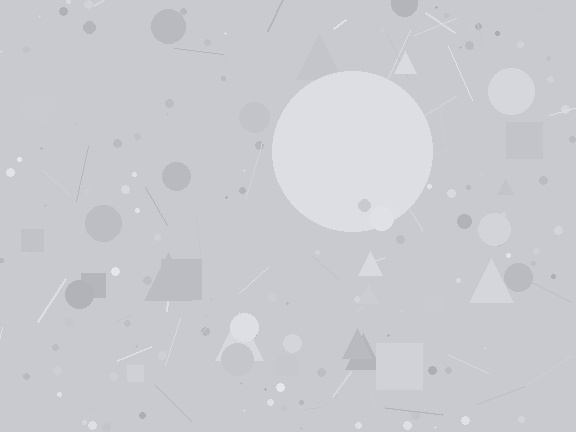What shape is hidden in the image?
A circle is hidden in the image.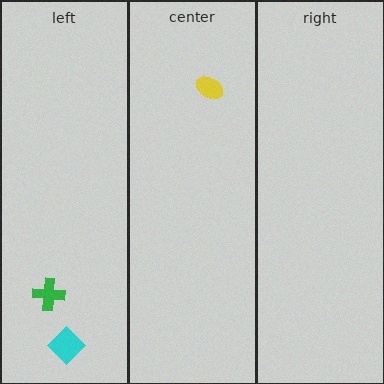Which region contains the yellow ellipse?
The center region.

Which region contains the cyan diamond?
The left region.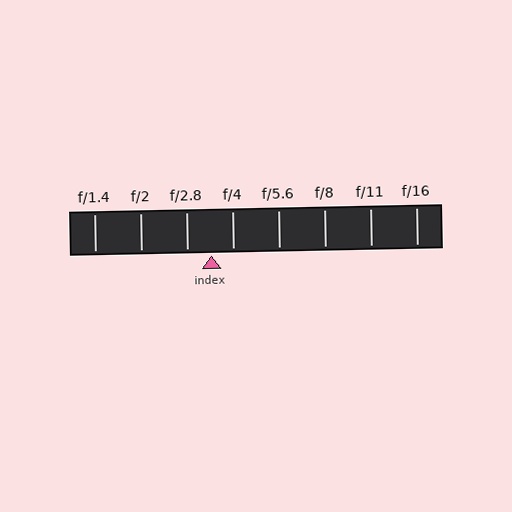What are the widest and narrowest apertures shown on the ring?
The widest aperture shown is f/1.4 and the narrowest is f/16.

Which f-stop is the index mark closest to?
The index mark is closest to f/4.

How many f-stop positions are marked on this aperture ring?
There are 8 f-stop positions marked.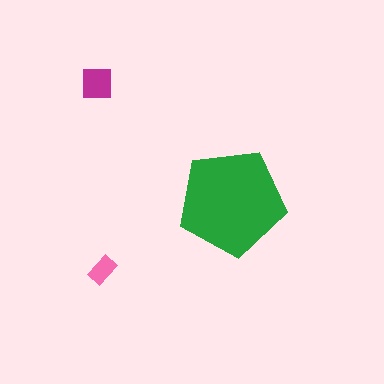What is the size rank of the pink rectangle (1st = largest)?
3rd.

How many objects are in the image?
There are 3 objects in the image.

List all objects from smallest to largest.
The pink rectangle, the magenta square, the green pentagon.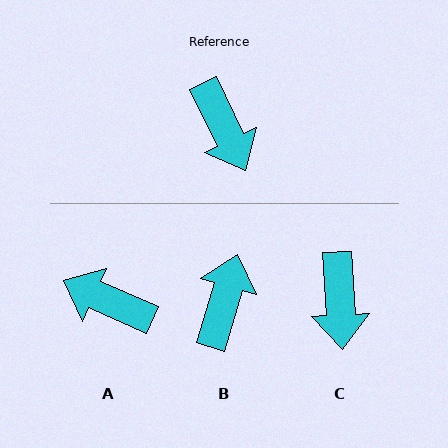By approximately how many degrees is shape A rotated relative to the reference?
Approximately 140 degrees clockwise.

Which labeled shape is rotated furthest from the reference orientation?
A, about 140 degrees away.